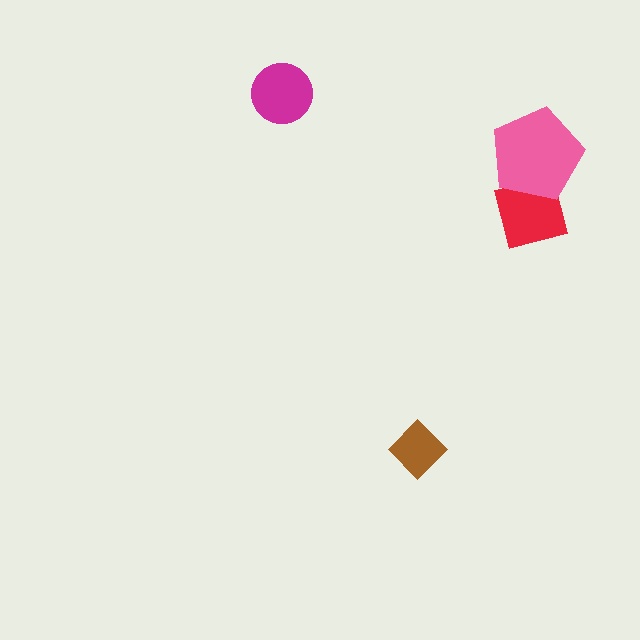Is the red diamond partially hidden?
Yes, it is partially covered by another shape.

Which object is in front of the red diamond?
The pink pentagon is in front of the red diamond.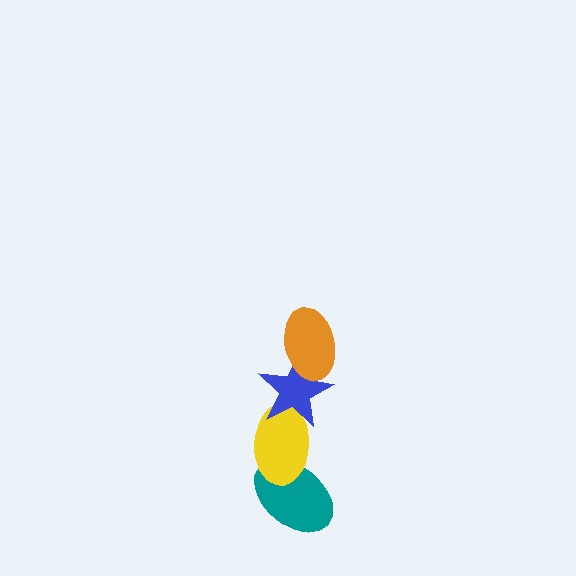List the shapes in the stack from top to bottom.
From top to bottom: the orange ellipse, the blue star, the yellow ellipse, the teal ellipse.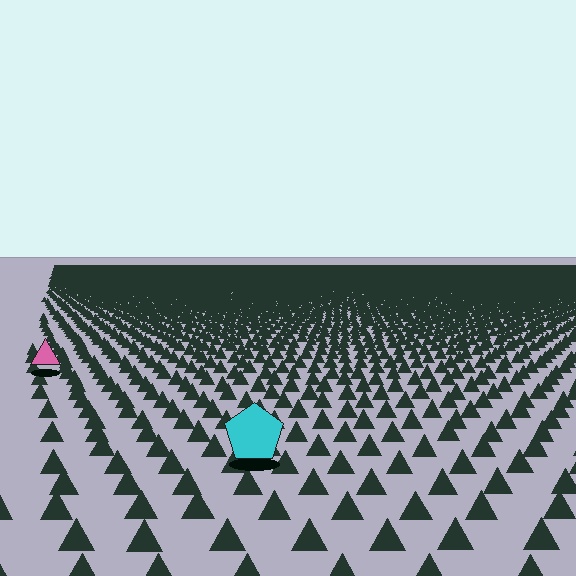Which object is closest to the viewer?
The cyan pentagon is closest. The texture marks near it are larger and more spread out.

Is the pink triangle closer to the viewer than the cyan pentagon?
No. The cyan pentagon is closer — you can tell from the texture gradient: the ground texture is coarser near it.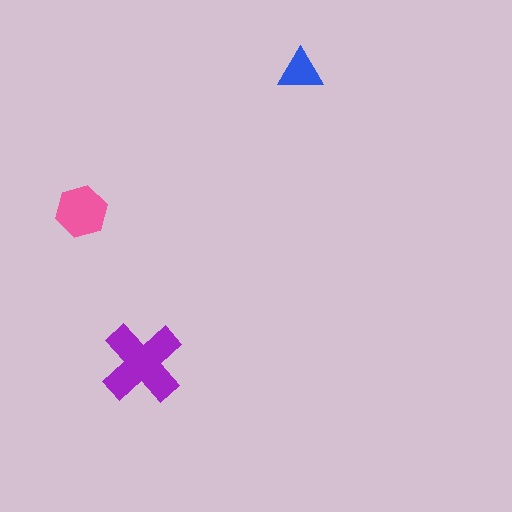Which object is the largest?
The purple cross.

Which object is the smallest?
The blue triangle.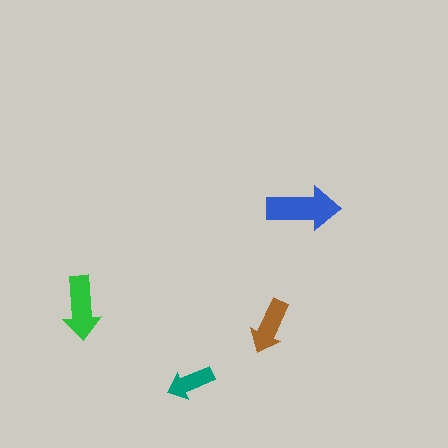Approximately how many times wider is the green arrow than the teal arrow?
About 1.5 times wider.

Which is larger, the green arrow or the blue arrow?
The blue one.